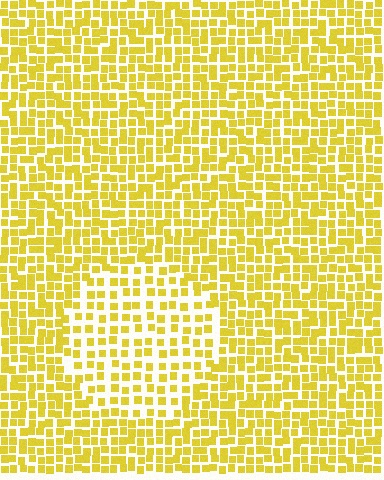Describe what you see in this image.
The image contains small yellow elements arranged at two different densities. A circle-shaped region is visible where the elements are less densely packed than the surrounding area.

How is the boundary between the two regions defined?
The boundary is defined by a change in element density (approximately 1.7x ratio). All elements are the same color, size, and shape.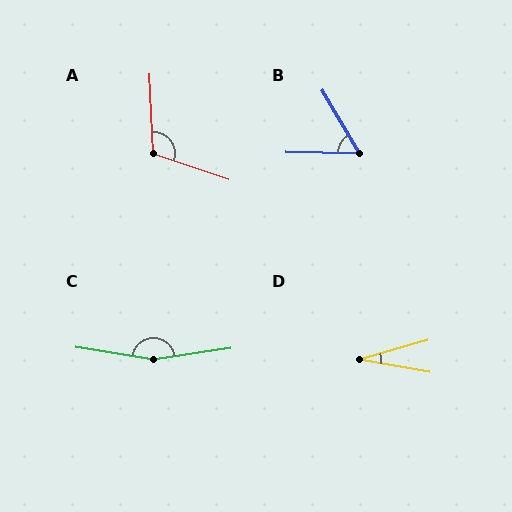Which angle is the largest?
C, at approximately 163 degrees.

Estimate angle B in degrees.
Approximately 59 degrees.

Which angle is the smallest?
D, at approximately 27 degrees.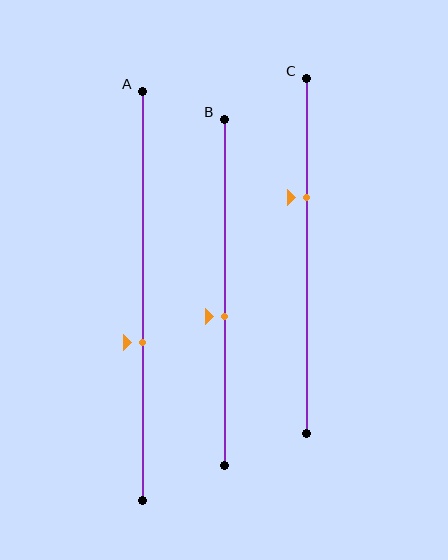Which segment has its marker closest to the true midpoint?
Segment B has its marker closest to the true midpoint.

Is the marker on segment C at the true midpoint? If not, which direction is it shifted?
No, the marker on segment C is shifted upward by about 16% of the segment length.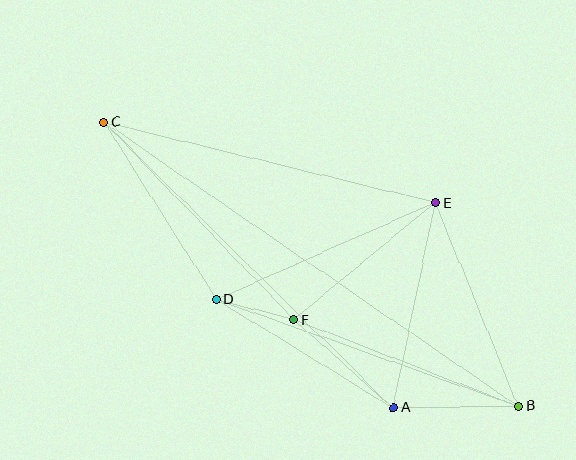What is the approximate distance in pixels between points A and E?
The distance between A and E is approximately 209 pixels.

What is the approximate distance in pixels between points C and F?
The distance between C and F is approximately 274 pixels.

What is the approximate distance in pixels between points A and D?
The distance between A and D is approximately 208 pixels.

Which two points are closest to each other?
Points D and F are closest to each other.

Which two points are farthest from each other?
Points B and C are farthest from each other.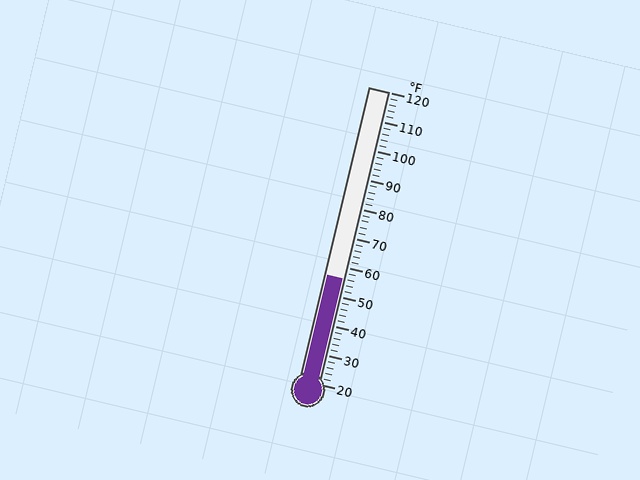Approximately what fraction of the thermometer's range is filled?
The thermometer is filled to approximately 35% of its range.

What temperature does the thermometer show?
The thermometer shows approximately 56°F.